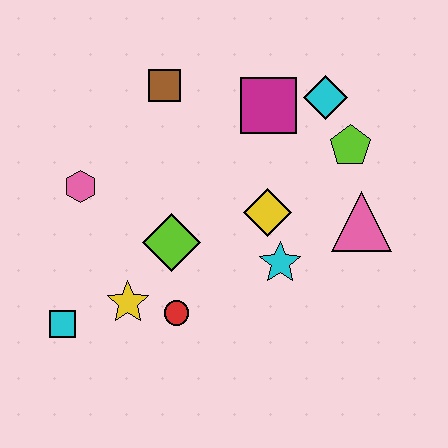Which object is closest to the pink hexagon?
The lime diamond is closest to the pink hexagon.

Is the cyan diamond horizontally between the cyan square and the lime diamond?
No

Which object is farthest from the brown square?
The cyan square is farthest from the brown square.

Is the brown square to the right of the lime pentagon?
No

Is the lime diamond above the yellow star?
Yes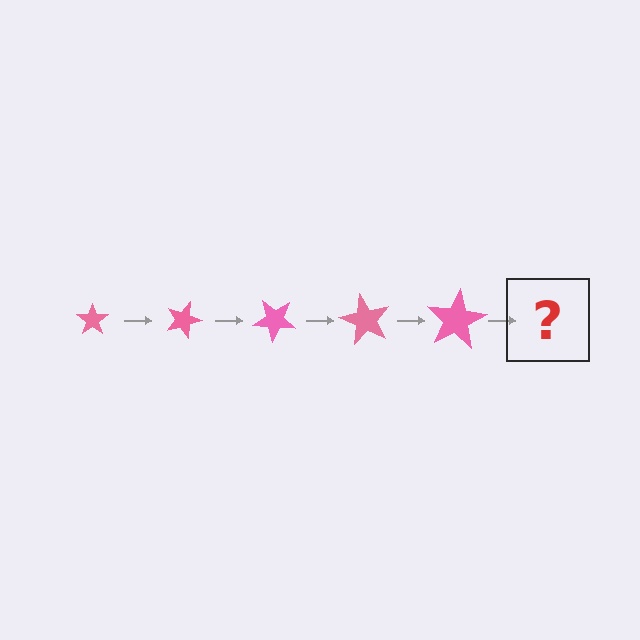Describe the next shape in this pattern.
It should be a star, larger than the previous one and rotated 100 degrees from the start.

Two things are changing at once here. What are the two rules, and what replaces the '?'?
The two rules are that the star grows larger each step and it rotates 20 degrees each step. The '?' should be a star, larger than the previous one and rotated 100 degrees from the start.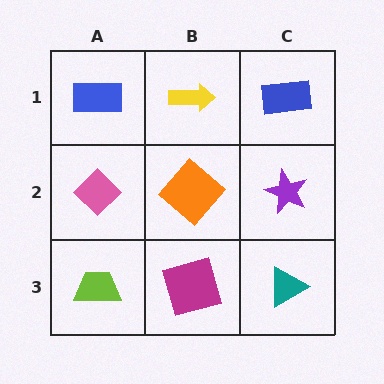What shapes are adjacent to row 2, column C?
A blue rectangle (row 1, column C), a teal triangle (row 3, column C), an orange diamond (row 2, column B).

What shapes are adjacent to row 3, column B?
An orange diamond (row 2, column B), a lime trapezoid (row 3, column A), a teal triangle (row 3, column C).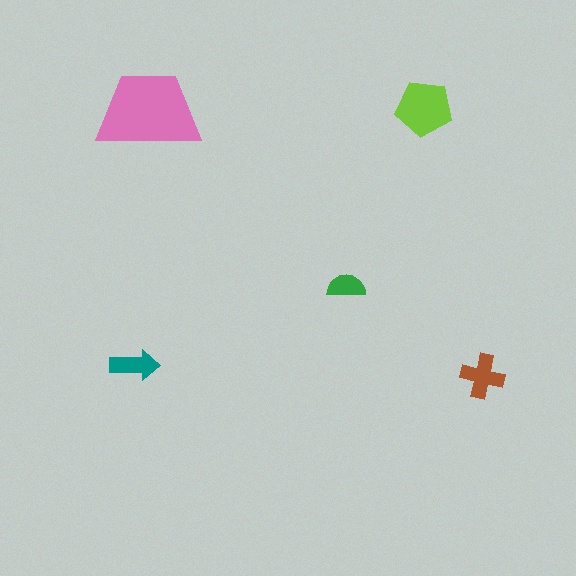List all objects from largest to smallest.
The pink trapezoid, the lime pentagon, the brown cross, the teal arrow, the green semicircle.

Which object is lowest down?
The brown cross is bottommost.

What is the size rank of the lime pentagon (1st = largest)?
2nd.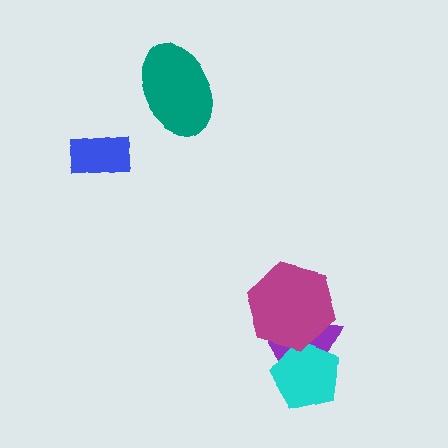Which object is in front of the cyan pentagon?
The magenta hexagon is in front of the cyan pentagon.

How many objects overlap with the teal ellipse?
0 objects overlap with the teal ellipse.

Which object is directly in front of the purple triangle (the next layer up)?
The cyan pentagon is directly in front of the purple triangle.